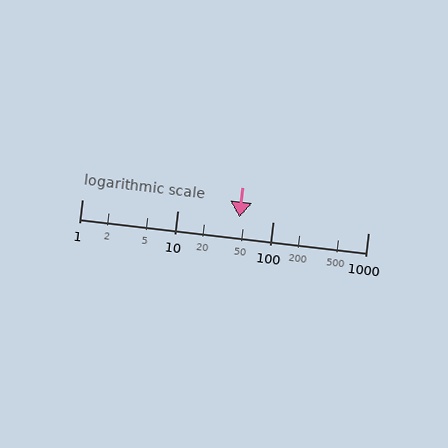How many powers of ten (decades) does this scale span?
The scale spans 3 decades, from 1 to 1000.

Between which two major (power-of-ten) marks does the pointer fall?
The pointer is between 10 and 100.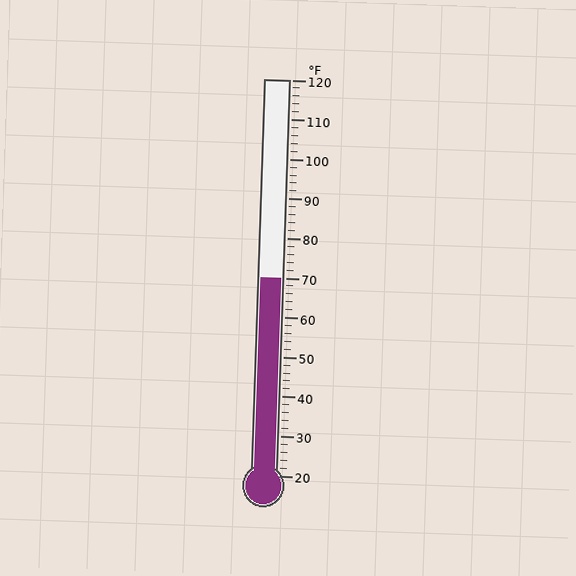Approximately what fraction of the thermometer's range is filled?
The thermometer is filled to approximately 50% of its range.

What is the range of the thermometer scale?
The thermometer scale ranges from 20°F to 120°F.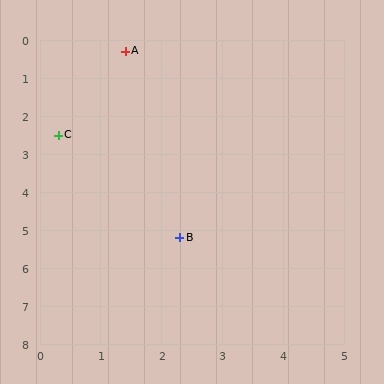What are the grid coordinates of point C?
Point C is at approximately (0.3, 2.5).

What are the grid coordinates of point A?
Point A is at approximately (1.4, 0.3).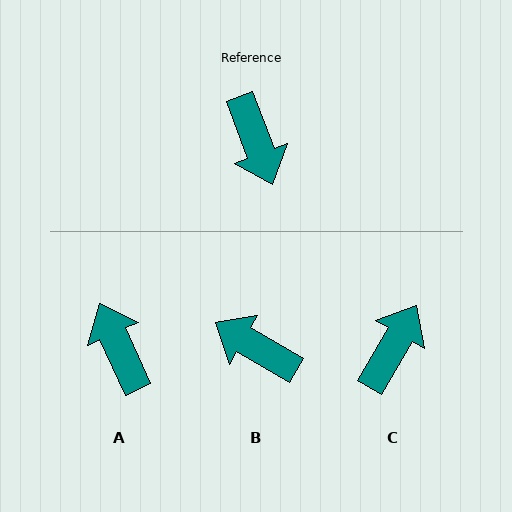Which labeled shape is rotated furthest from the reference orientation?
A, about 176 degrees away.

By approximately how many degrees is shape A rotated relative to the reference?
Approximately 176 degrees clockwise.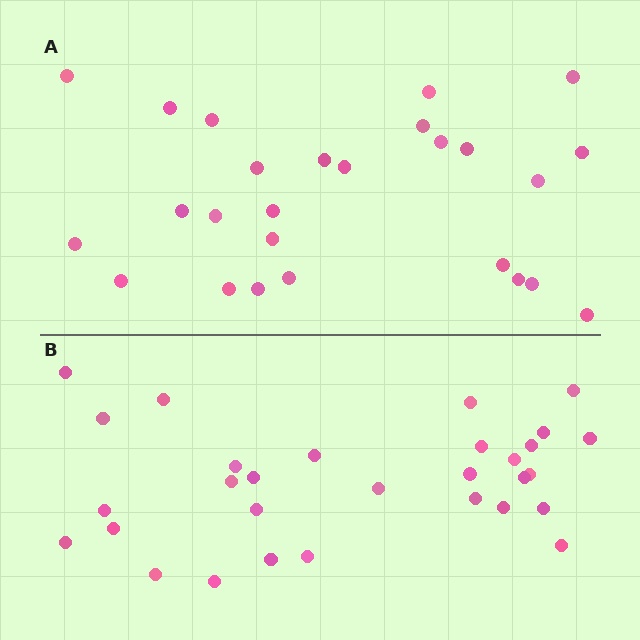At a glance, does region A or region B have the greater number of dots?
Region B (the bottom region) has more dots.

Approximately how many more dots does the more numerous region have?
Region B has about 4 more dots than region A.